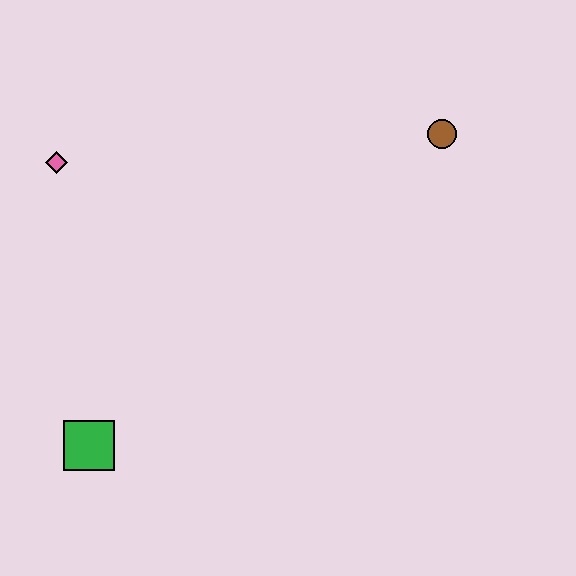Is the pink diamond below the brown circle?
Yes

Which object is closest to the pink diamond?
The green square is closest to the pink diamond.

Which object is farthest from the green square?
The brown circle is farthest from the green square.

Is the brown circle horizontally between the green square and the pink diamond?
No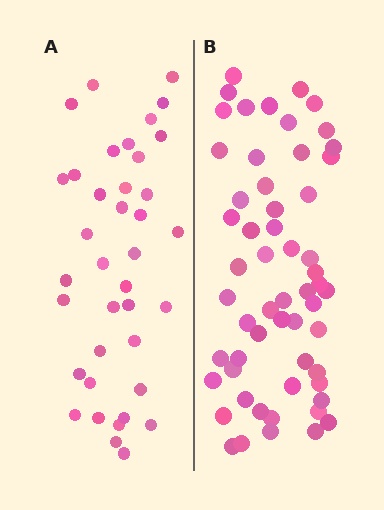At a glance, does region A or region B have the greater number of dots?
Region B (the right region) has more dots.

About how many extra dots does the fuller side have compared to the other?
Region B has approximately 20 more dots than region A.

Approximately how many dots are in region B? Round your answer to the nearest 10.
About 60 dots. (The exact count is 57, which rounds to 60.)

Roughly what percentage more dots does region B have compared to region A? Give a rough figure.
About 50% more.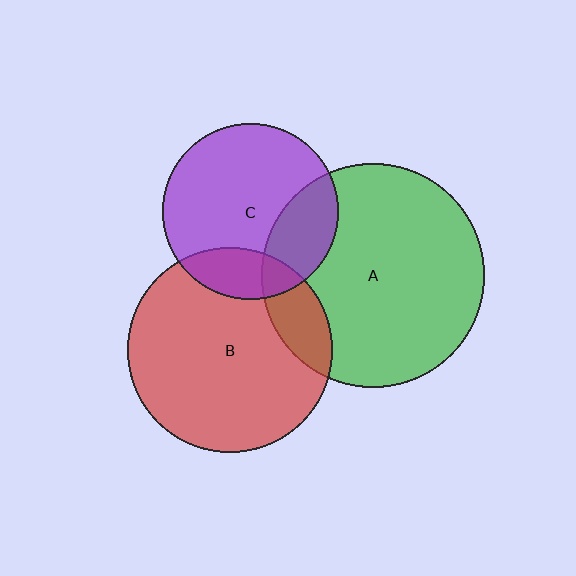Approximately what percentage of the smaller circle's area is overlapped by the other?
Approximately 25%.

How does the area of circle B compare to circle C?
Approximately 1.4 times.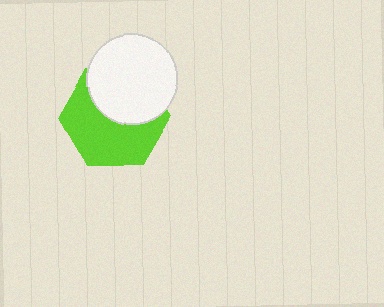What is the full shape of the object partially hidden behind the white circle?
The partially hidden object is a lime hexagon.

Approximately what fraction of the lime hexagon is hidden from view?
Roughly 43% of the lime hexagon is hidden behind the white circle.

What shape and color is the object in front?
The object in front is a white circle.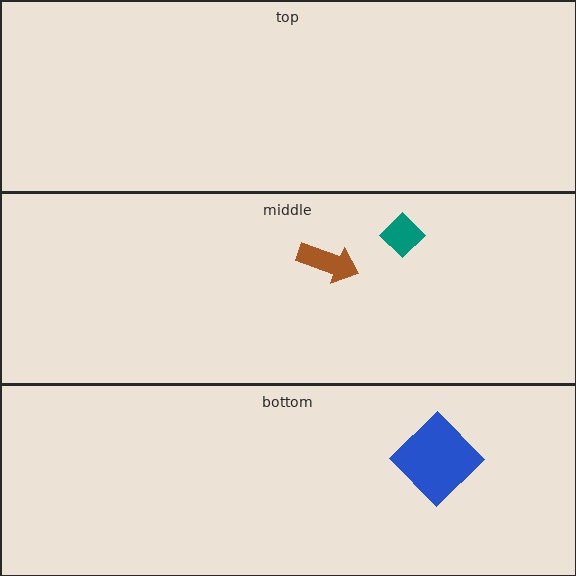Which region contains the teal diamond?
The middle region.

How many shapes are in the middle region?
2.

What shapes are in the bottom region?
The blue diamond.